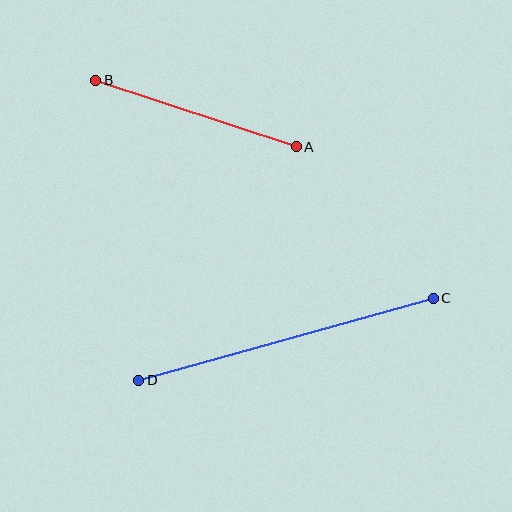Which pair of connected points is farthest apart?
Points C and D are farthest apart.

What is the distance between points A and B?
The distance is approximately 211 pixels.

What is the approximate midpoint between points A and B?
The midpoint is at approximately (196, 113) pixels.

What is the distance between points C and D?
The distance is approximately 306 pixels.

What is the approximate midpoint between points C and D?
The midpoint is at approximately (286, 339) pixels.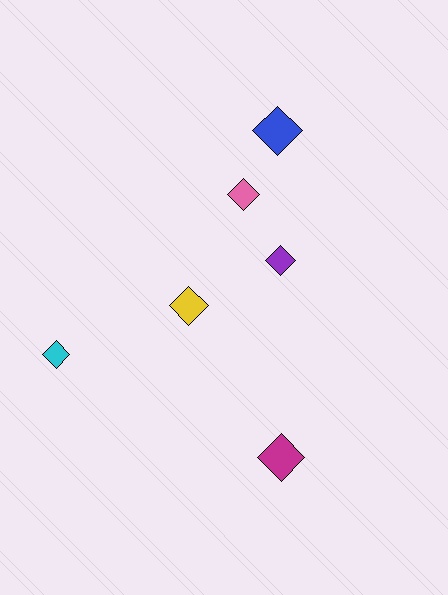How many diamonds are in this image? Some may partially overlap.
There are 6 diamonds.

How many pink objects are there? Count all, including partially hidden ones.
There is 1 pink object.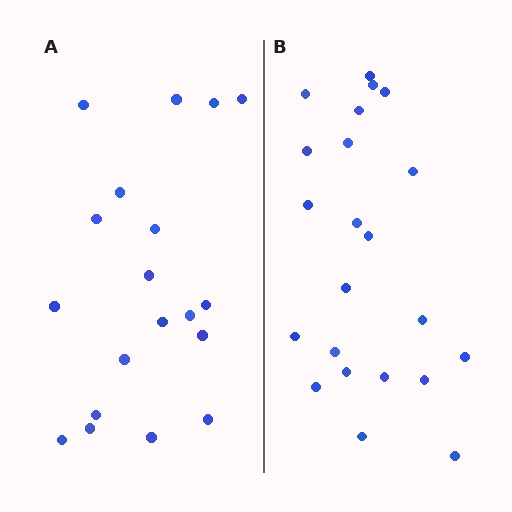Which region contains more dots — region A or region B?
Region B (the right region) has more dots.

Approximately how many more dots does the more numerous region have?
Region B has just a few more — roughly 2 or 3 more dots than region A.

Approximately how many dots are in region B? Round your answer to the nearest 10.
About 20 dots. (The exact count is 22, which rounds to 20.)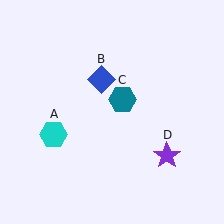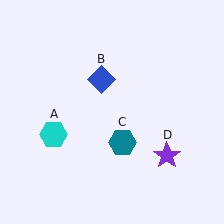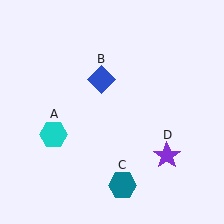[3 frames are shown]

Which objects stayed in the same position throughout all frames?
Cyan hexagon (object A) and blue diamond (object B) and purple star (object D) remained stationary.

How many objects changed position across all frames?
1 object changed position: teal hexagon (object C).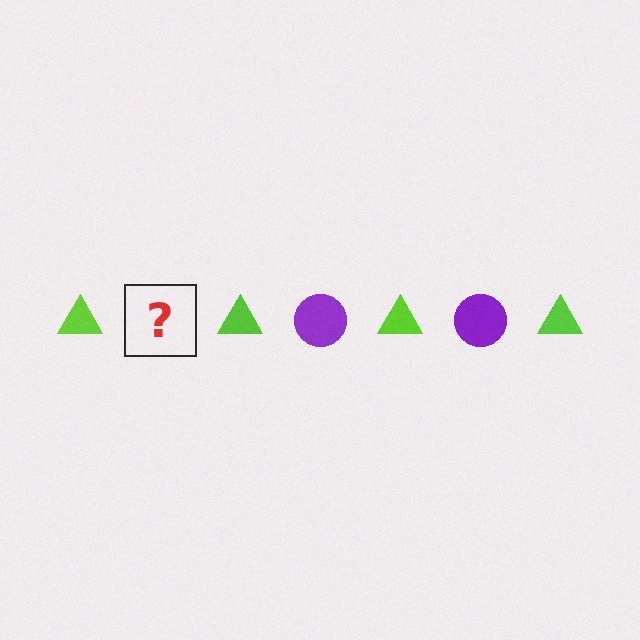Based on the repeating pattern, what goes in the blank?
The blank should be a purple circle.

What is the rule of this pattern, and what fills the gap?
The rule is that the pattern alternates between lime triangle and purple circle. The gap should be filled with a purple circle.